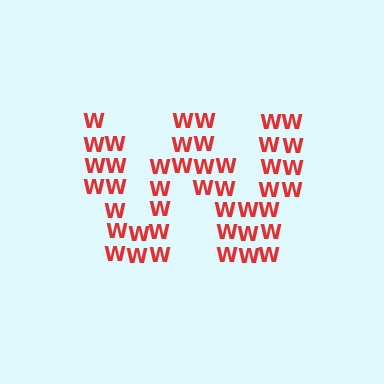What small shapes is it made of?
It is made of small letter W's.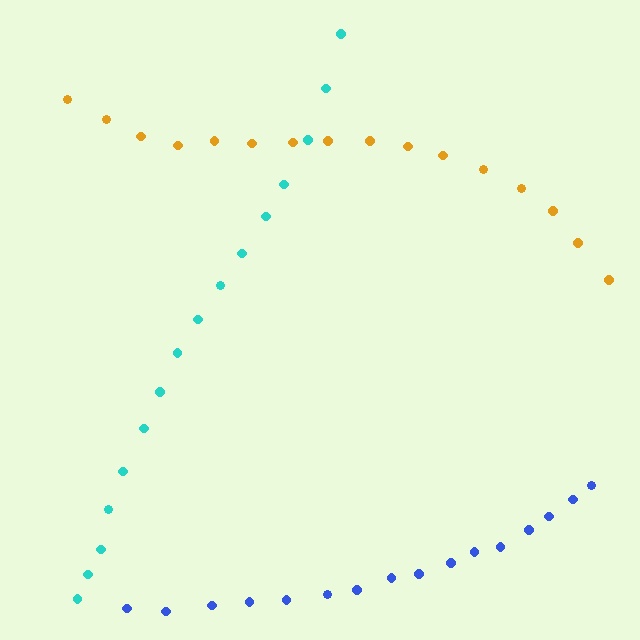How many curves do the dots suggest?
There are 3 distinct paths.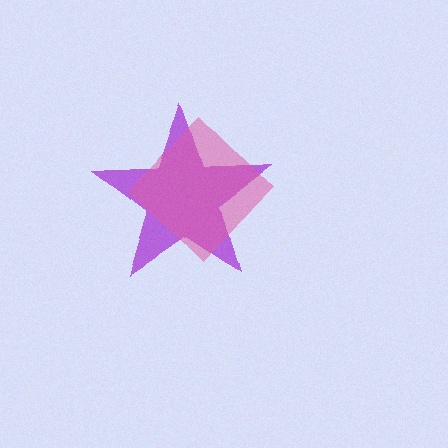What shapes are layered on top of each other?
The layered shapes are: a purple star, a pink diamond.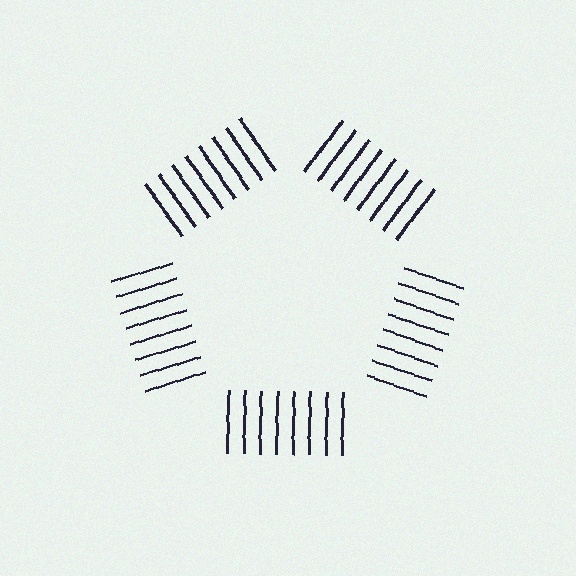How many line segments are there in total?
40 — 8 along each of the 5 edges.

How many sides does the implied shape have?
5 sides — the line-ends trace a pentagon.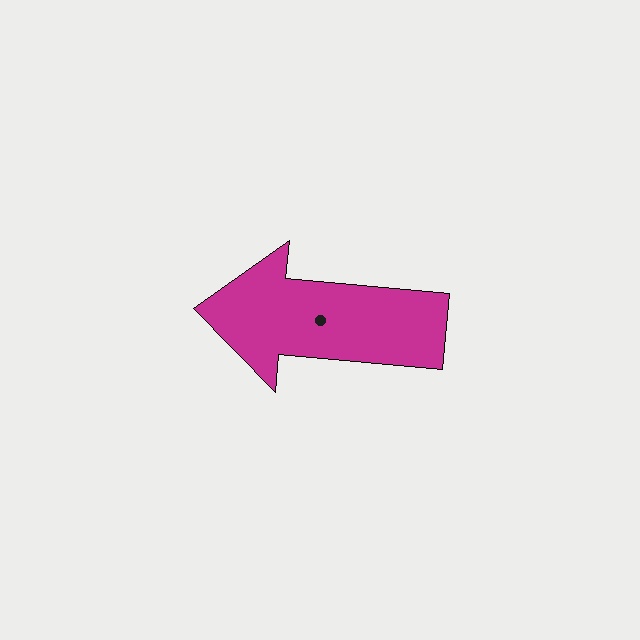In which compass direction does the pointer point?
West.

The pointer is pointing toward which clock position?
Roughly 9 o'clock.